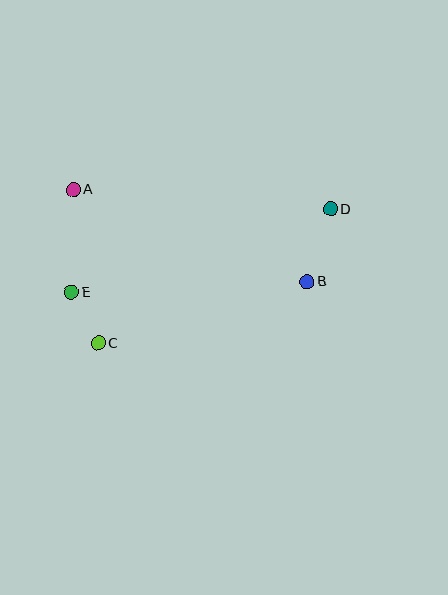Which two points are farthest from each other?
Points D and E are farthest from each other.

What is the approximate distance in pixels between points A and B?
The distance between A and B is approximately 251 pixels.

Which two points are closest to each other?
Points C and E are closest to each other.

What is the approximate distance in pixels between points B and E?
The distance between B and E is approximately 236 pixels.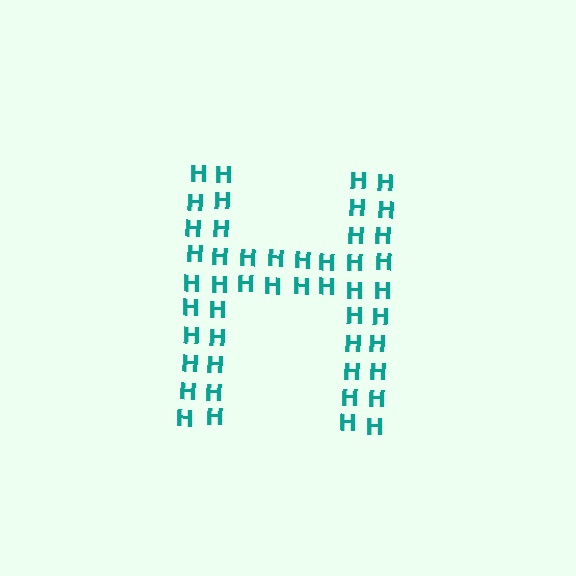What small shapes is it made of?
It is made of small letter H's.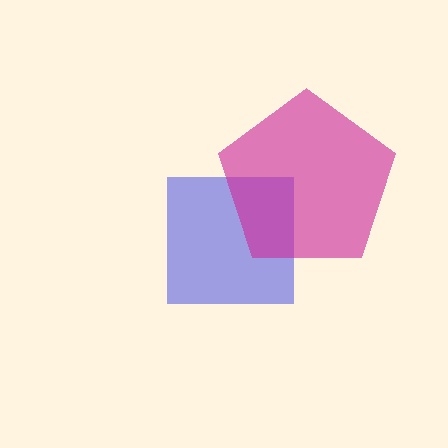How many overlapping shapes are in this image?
There are 2 overlapping shapes in the image.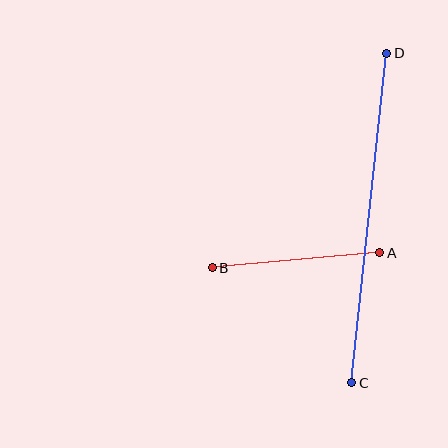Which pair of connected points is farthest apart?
Points C and D are farthest apart.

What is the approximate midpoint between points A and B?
The midpoint is at approximately (296, 260) pixels.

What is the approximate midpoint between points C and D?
The midpoint is at approximately (369, 218) pixels.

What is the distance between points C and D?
The distance is approximately 332 pixels.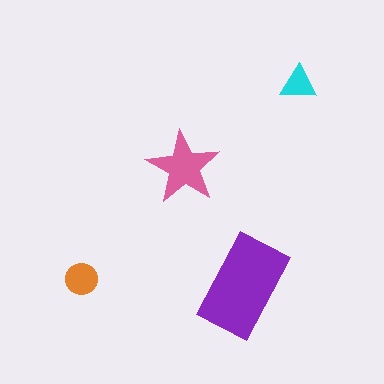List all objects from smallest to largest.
The cyan triangle, the orange circle, the pink star, the purple rectangle.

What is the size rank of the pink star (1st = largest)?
2nd.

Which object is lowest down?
The purple rectangle is bottommost.